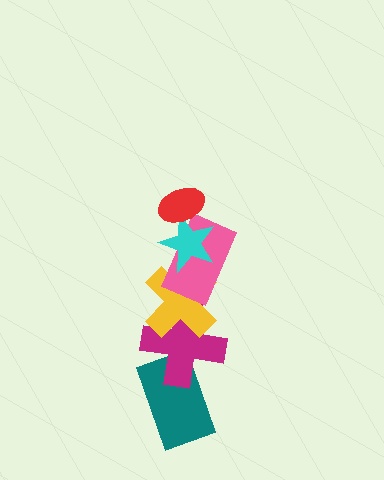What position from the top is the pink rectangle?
The pink rectangle is 3rd from the top.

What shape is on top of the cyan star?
The red ellipse is on top of the cyan star.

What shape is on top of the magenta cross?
The yellow cross is on top of the magenta cross.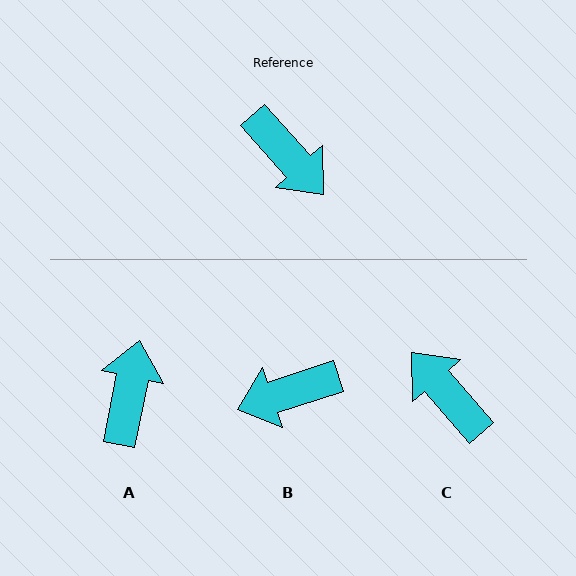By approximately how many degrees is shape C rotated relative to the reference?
Approximately 179 degrees counter-clockwise.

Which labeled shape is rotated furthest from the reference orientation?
C, about 179 degrees away.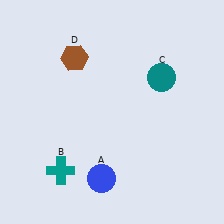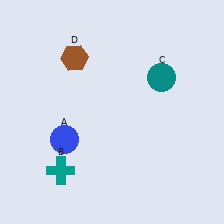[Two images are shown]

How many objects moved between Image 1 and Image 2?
1 object moved between the two images.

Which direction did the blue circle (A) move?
The blue circle (A) moved up.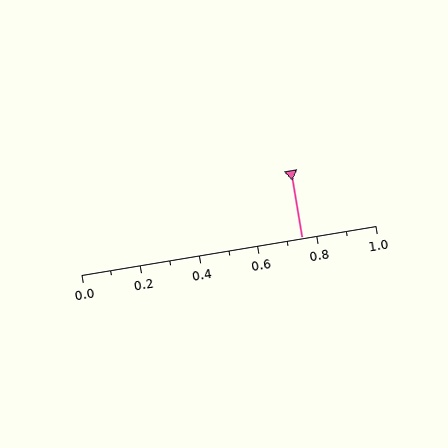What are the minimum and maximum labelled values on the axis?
The axis runs from 0.0 to 1.0.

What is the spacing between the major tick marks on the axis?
The major ticks are spaced 0.2 apart.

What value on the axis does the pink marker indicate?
The marker indicates approximately 0.75.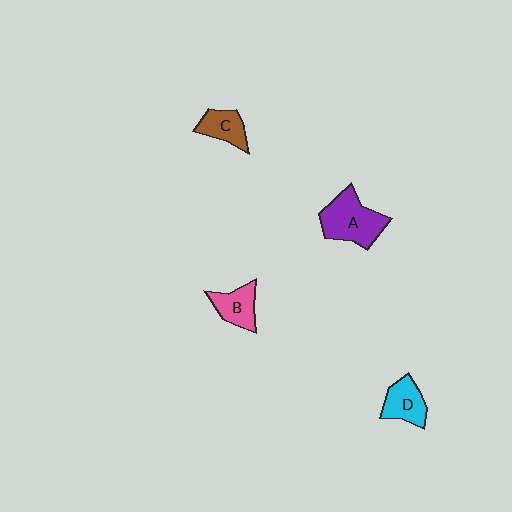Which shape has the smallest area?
Shape C (brown).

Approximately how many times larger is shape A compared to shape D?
Approximately 1.6 times.